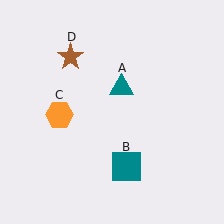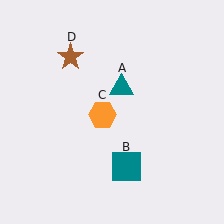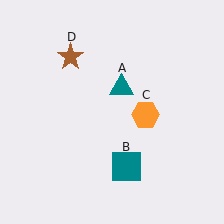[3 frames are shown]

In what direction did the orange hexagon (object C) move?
The orange hexagon (object C) moved right.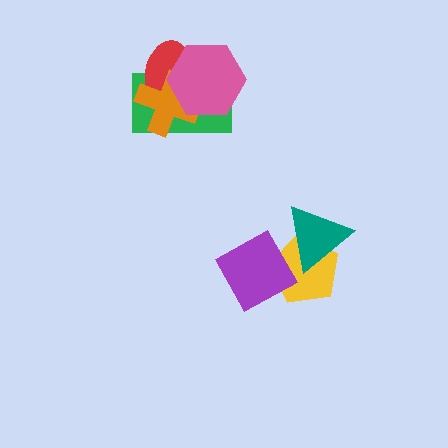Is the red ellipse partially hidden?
Yes, it is partially covered by another shape.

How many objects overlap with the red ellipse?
3 objects overlap with the red ellipse.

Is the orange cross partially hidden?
Yes, it is partially covered by another shape.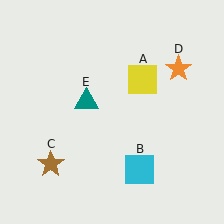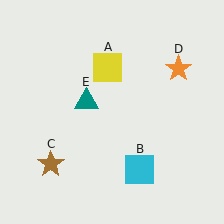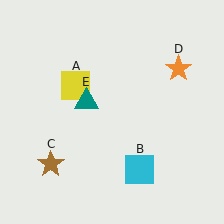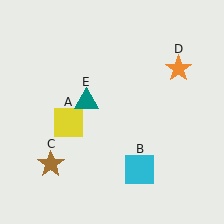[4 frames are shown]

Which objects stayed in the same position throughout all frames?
Cyan square (object B) and brown star (object C) and orange star (object D) and teal triangle (object E) remained stationary.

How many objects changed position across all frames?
1 object changed position: yellow square (object A).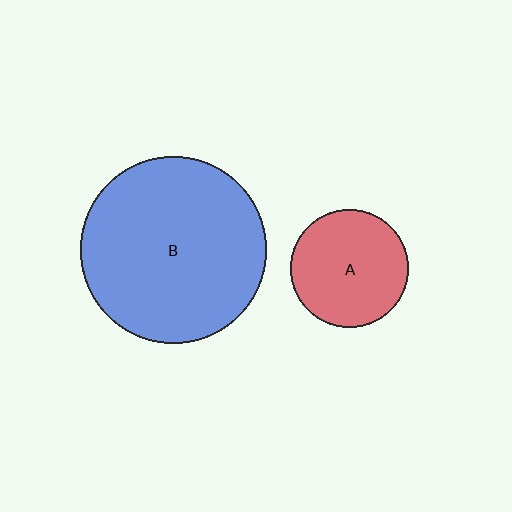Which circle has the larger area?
Circle B (blue).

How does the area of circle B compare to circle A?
Approximately 2.5 times.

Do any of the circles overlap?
No, none of the circles overlap.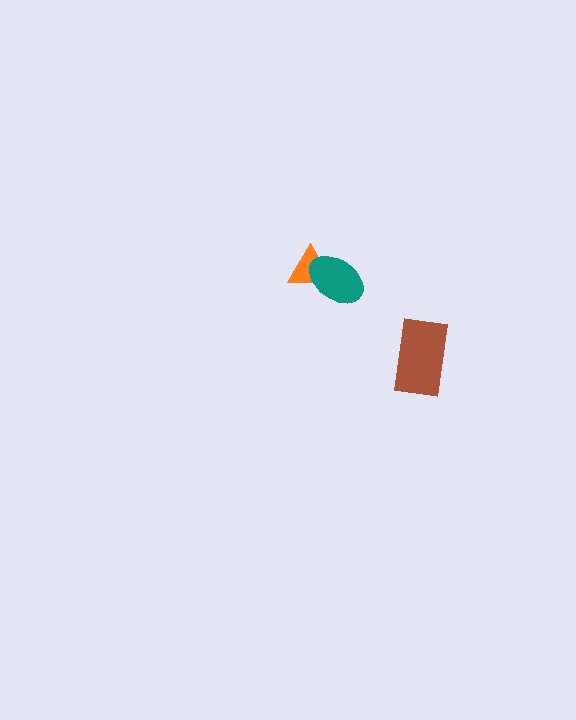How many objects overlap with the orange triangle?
1 object overlaps with the orange triangle.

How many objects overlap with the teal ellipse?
1 object overlaps with the teal ellipse.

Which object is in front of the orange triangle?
The teal ellipse is in front of the orange triangle.